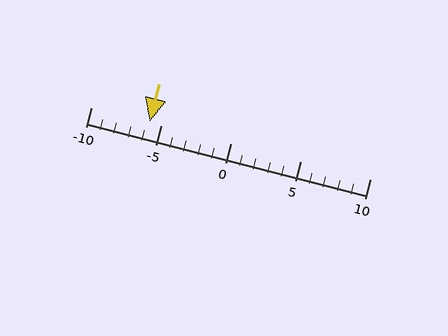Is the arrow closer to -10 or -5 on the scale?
The arrow is closer to -5.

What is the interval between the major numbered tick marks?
The major tick marks are spaced 5 units apart.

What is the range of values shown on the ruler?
The ruler shows values from -10 to 10.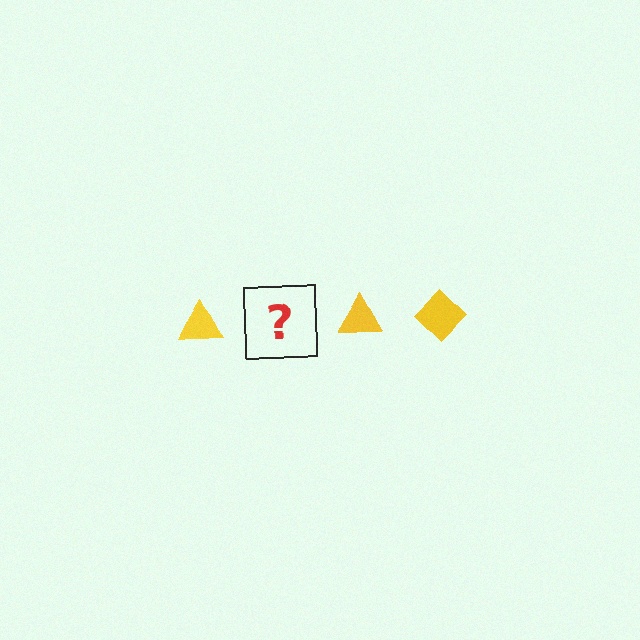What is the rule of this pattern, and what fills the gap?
The rule is that the pattern cycles through triangle, diamond shapes in yellow. The gap should be filled with a yellow diamond.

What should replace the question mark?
The question mark should be replaced with a yellow diamond.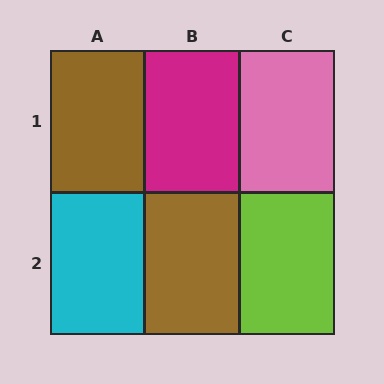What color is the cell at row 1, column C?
Pink.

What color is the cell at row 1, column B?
Magenta.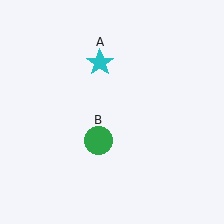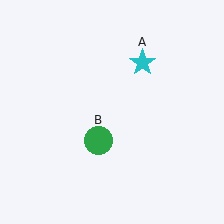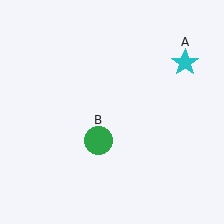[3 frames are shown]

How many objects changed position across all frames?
1 object changed position: cyan star (object A).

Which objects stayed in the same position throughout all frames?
Green circle (object B) remained stationary.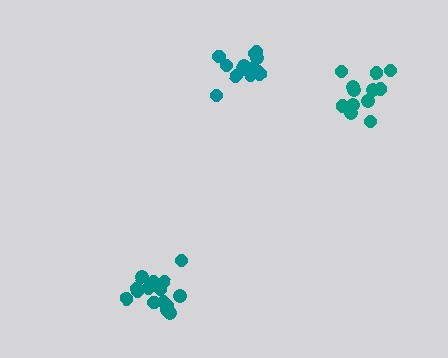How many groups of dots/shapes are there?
There are 3 groups.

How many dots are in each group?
Group 1: 13 dots, Group 2: 12 dots, Group 3: 15 dots (40 total).